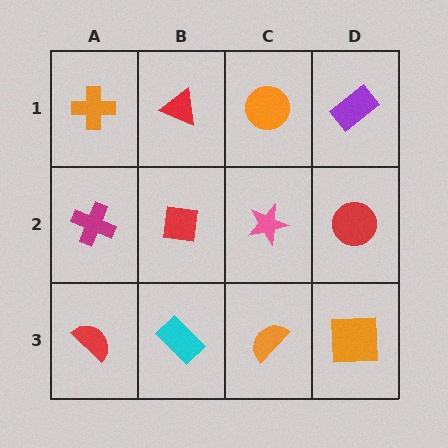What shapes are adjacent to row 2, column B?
A red triangle (row 1, column B), a cyan rectangle (row 3, column B), a magenta cross (row 2, column A), a pink star (row 2, column C).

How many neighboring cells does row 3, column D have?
2.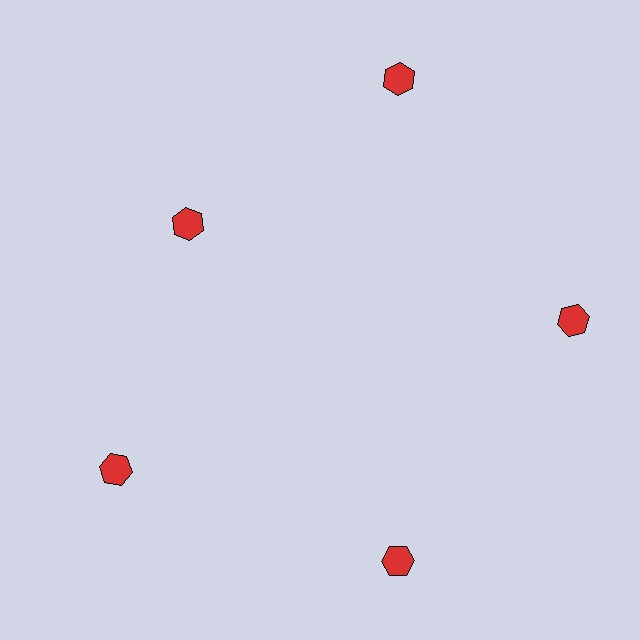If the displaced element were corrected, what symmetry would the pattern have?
It would have 5-fold rotational symmetry — the pattern would map onto itself every 72 degrees.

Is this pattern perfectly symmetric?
No. The 5 red hexagons are arranged in a ring, but one element near the 10 o'clock position is pulled inward toward the center, breaking the 5-fold rotational symmetry.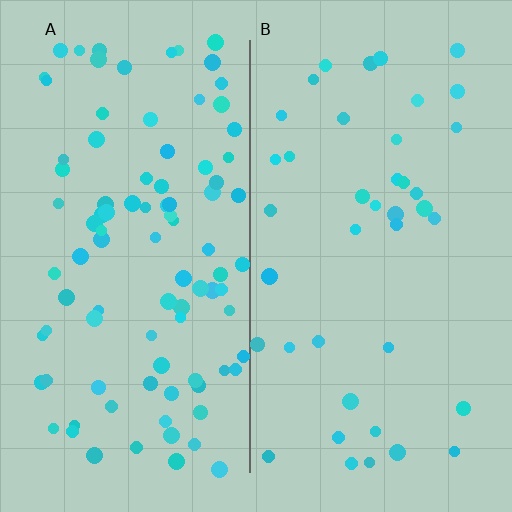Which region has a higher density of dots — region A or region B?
A (the left).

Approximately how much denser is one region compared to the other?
Approximately 2.3× — region A over region B.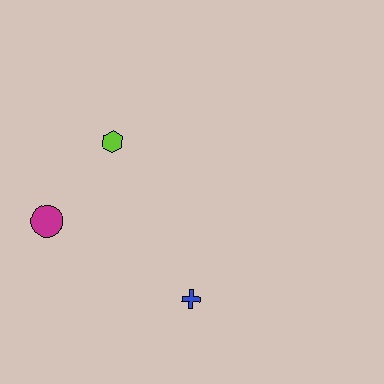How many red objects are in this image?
There are no red objects.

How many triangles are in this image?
There are no triangles.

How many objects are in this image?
There are 3 objects.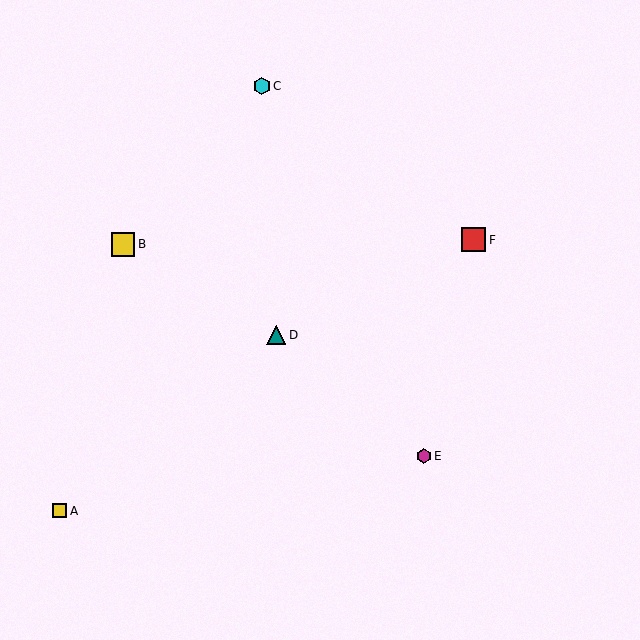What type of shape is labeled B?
Shape B is a yellow square.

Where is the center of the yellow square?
The center of the yellow square is at (123, 244).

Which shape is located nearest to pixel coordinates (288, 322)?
The teal triangle (labeled D) at (276, 335) is nearest to that location.